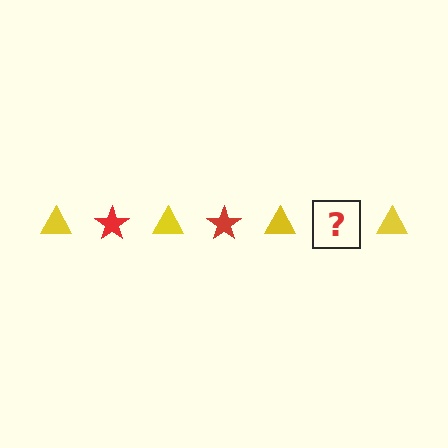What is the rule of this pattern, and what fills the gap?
The rule is that the pattern alternates between yellow triangle and red star. The gap should be filled with a red star.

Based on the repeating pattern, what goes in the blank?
The blank should be a red star.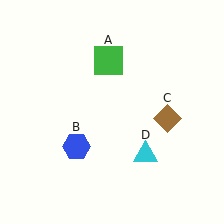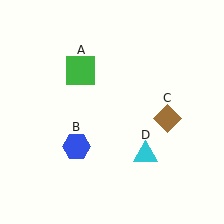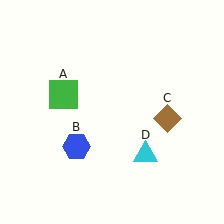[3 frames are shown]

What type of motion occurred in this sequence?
The green square (object A) rotated counterclockwise around the center of the scene.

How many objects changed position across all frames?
1 object changed position: green square (object A).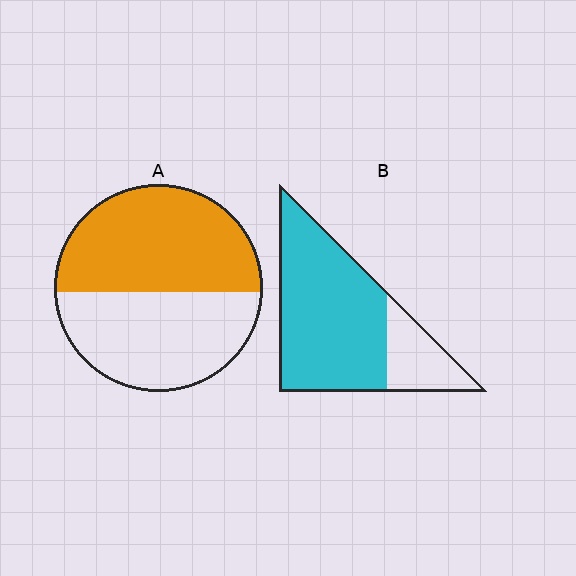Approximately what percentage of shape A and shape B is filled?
A is approximately 50% and B is approximately 75%.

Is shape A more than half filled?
Roughly half.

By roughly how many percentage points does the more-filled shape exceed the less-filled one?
By roughly 25 percentage points (B over A).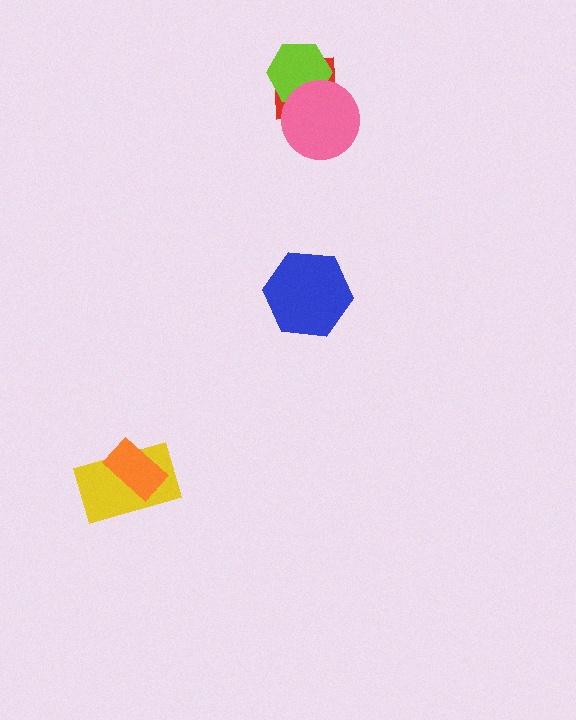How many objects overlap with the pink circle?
2 objects overlap with the pink circle.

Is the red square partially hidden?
Yes, it is partially covered by another shape.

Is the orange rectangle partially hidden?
No, no other shape covers it.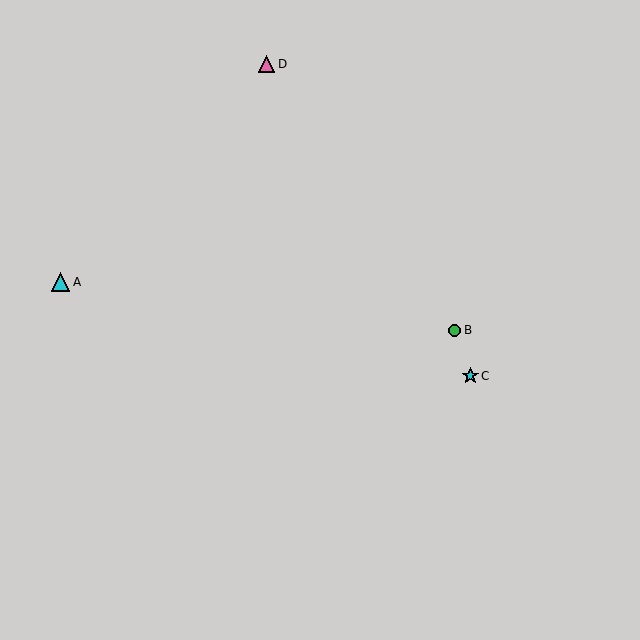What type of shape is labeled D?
Shape D is a pink triangle.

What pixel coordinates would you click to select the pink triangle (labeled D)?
Click at (267, 64) to select the pink triangle D.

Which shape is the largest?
The cyan triangle (labeled A) is the largest.